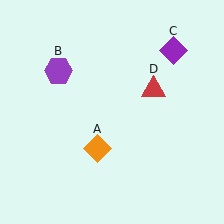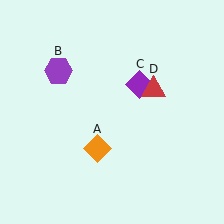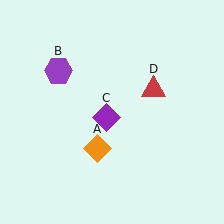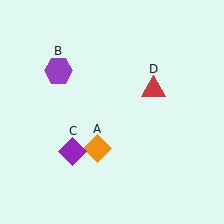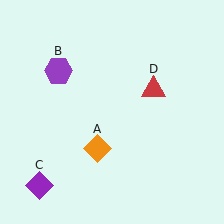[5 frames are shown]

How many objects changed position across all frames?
1 object changed position: purple diamond (object C).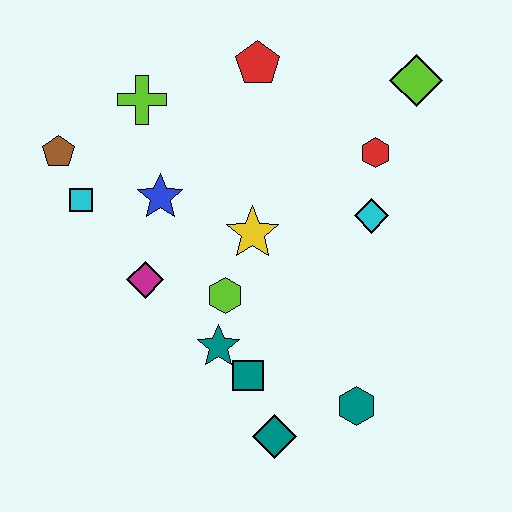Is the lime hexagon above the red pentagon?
No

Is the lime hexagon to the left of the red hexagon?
Yes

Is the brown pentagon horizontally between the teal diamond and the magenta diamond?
No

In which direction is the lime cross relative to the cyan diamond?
The lime cross is to the left of the cyan diamond.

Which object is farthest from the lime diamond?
The teal diamond is farthest from the lime diamond.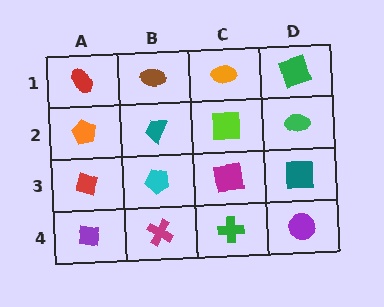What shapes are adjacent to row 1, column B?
A teal trapezoid (row 2, column B), a red ellipse (row 1, column A), an orange ellipse (row 1, column C).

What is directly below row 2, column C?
A magenta square.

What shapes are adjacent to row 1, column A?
An orange pentagon (row 2, column A), a brown ellipse (row 1, column B).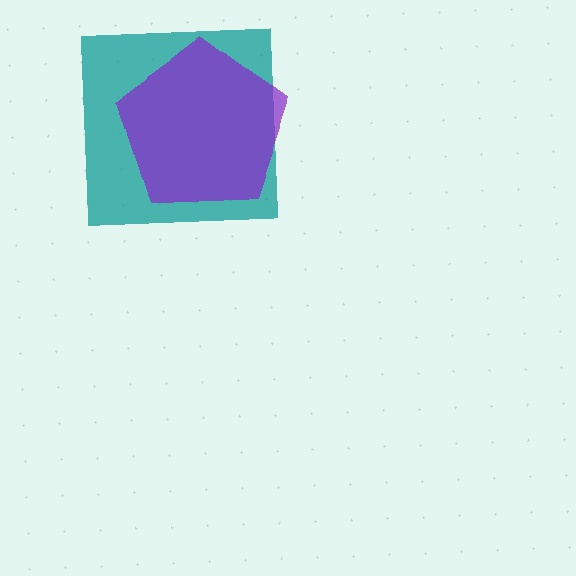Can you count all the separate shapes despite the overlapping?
Yes, there are 2 separate shapes.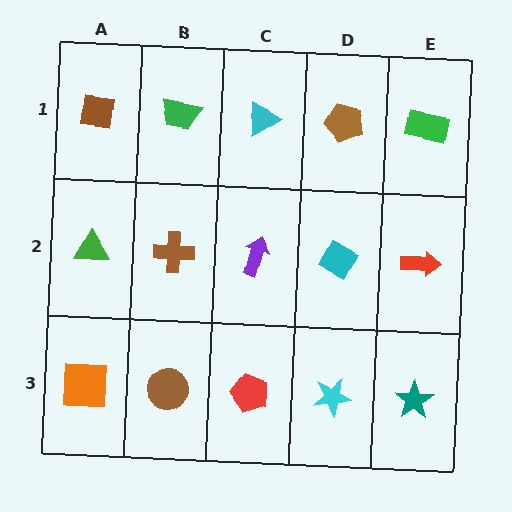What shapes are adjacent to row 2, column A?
A brown square (row 1, column A), an orange square (row 3, column A), a brown cross (row 2, column B).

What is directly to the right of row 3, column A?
A brown circle.